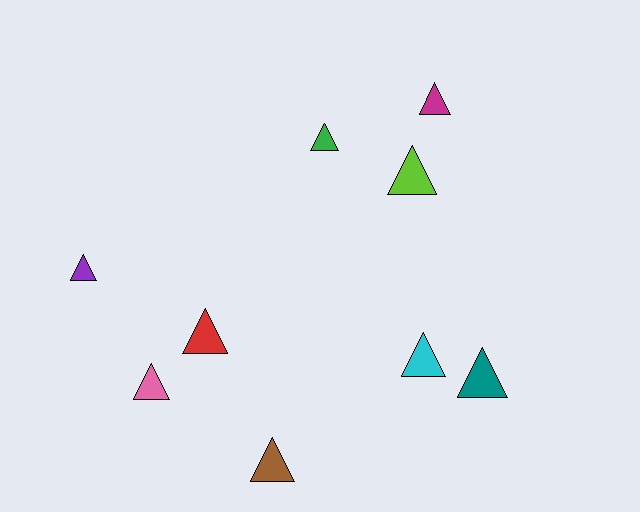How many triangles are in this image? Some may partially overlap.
There are 9 triangles.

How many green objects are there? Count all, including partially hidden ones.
There is 1 green object.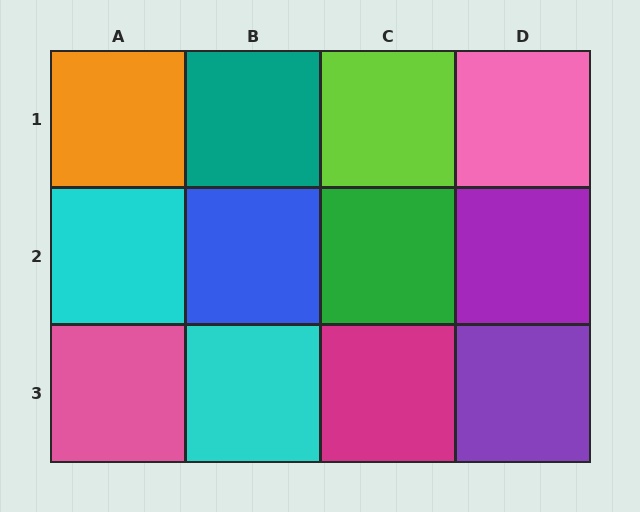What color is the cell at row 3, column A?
Pink.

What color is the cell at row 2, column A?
Cyan.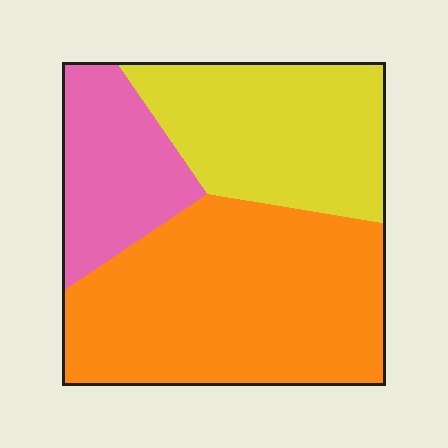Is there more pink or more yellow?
Yellow.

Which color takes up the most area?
Orange, at roughly 50%.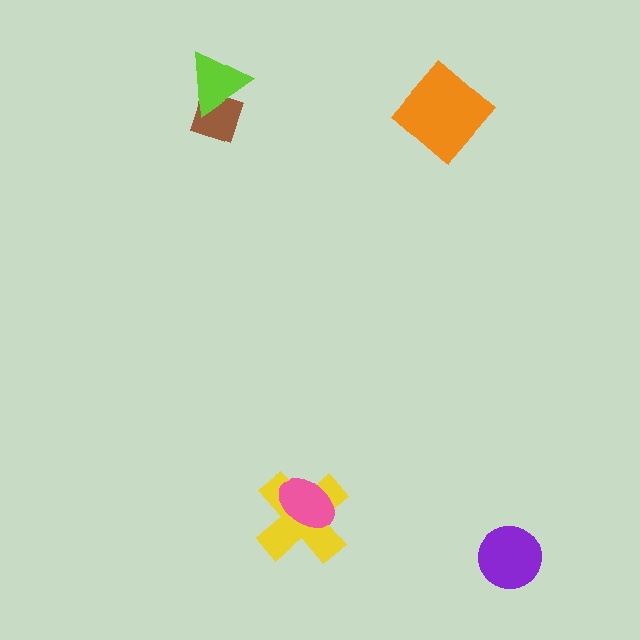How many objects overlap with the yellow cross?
1 object overlaps with the yellow cross.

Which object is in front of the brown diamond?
The lime triangle is in front of the brown diamond.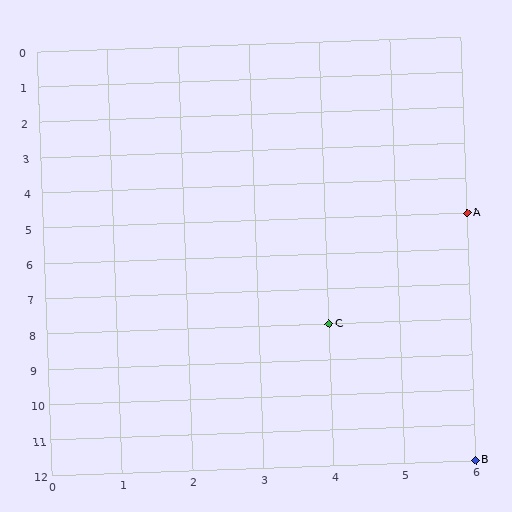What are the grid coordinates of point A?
Point A is at grid coordinates (6, 5).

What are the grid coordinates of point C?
Point C is at grid coordinates (4, 8).